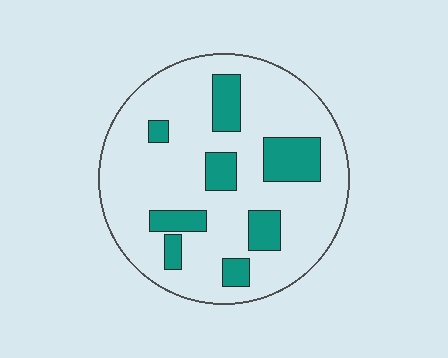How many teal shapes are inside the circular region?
8.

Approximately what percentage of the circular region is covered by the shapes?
Approximately 20%.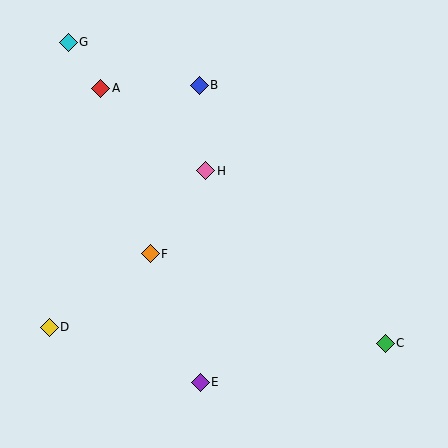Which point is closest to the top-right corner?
Point B is closest to the top-right corner.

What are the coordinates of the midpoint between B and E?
The midpoint between B and E is at (200, 234).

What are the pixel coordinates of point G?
Point G is at (68, 42).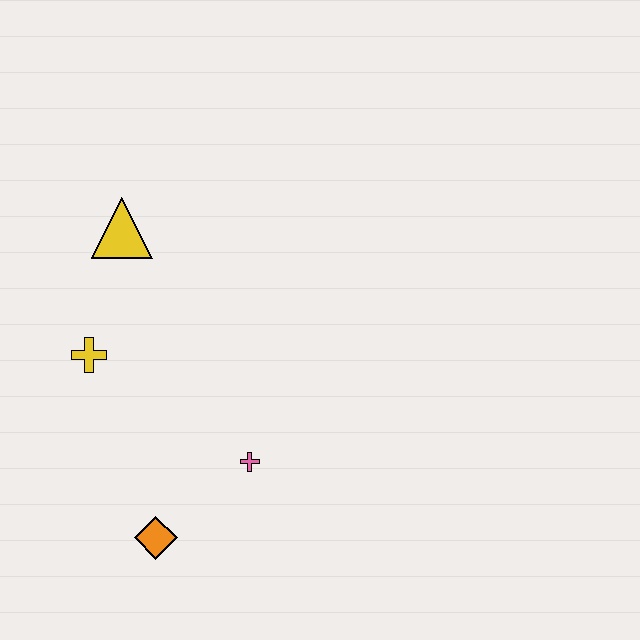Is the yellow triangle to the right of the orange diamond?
No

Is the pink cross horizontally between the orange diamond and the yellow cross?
No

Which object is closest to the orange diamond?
The pink cross is closest to the orange diamond.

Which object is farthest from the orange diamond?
The yellow triangle is farthest from the orange diamond.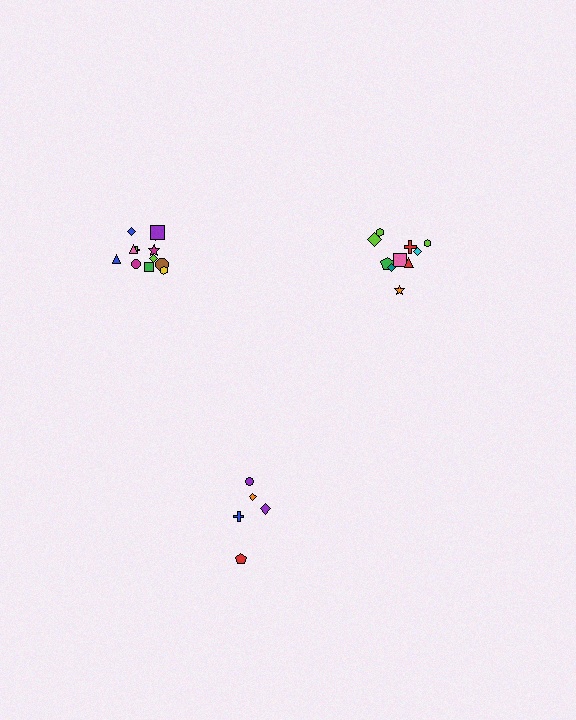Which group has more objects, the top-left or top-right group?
The top-left group.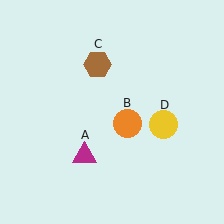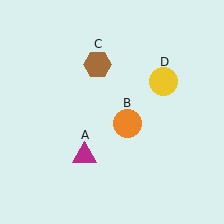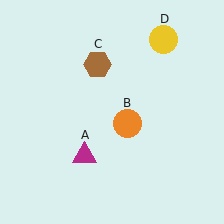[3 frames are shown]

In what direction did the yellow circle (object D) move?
The yellow circle (object D) moved up.